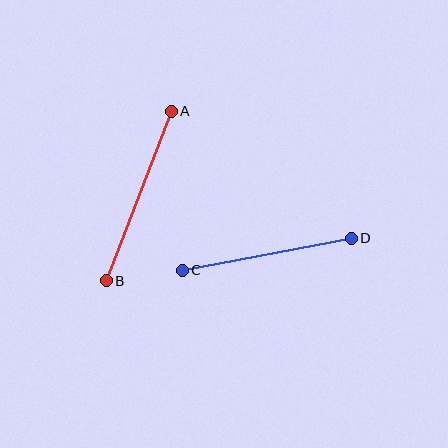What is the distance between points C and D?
The distance is approximately 172 pixels.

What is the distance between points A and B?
The distance is approximately 182 pixels.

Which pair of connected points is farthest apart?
Points A and B are farthest apart.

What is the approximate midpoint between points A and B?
The midpoint is at approximately (139, 196) pixels.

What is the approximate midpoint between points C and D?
The midpoint is at approximately (267, 254) pixels.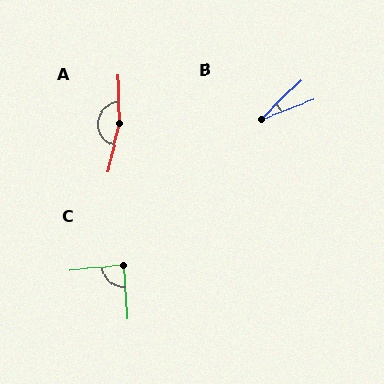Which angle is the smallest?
B, at approximately 23 degrees.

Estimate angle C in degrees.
Approximately 88 degrees.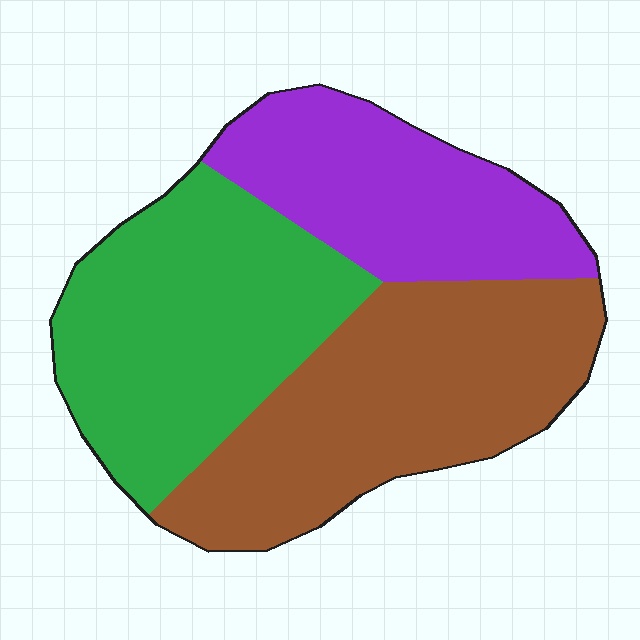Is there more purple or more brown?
Brown.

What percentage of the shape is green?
Green takes up between a third and a half of the shape.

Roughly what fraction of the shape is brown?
Brown takes up about three eighths (3/8) of the shape.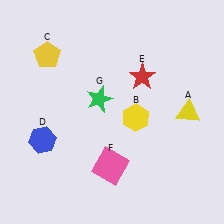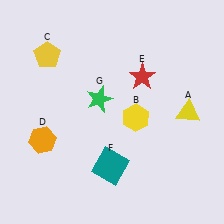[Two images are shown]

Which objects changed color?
D changed from blue to orange. F changed from pink to teal.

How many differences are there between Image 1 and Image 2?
There are 2 differences between the two images.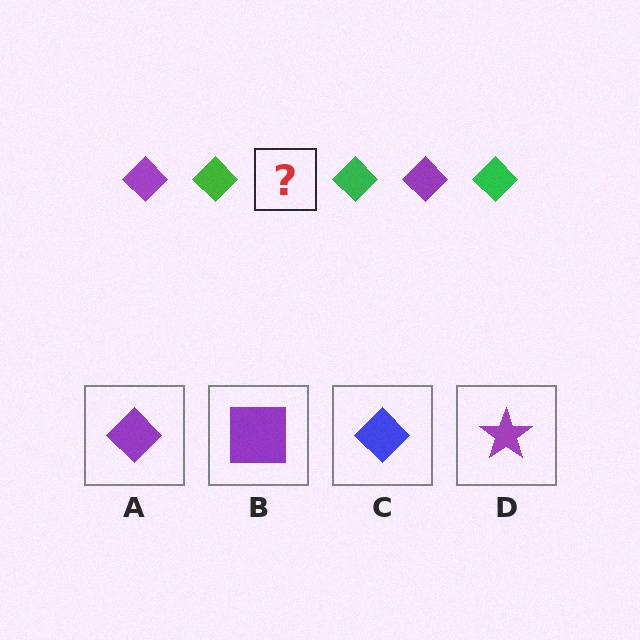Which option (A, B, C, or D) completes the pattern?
A.